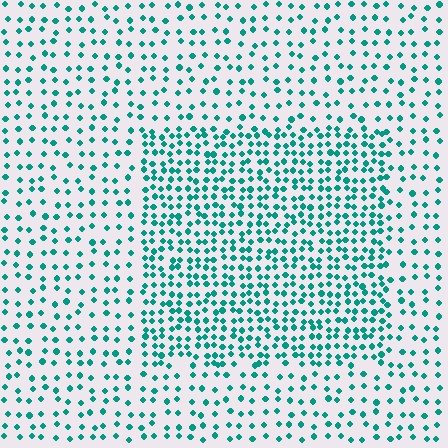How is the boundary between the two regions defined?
The boundary is defined by a change in element density (approximately 2.0x ratio). All elements are the same color, size, and shape.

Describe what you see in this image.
The image contains small teal elements arranged at two different densities. A rectangle-shaped region is visible where the elements are more densely packed than the surrounding area.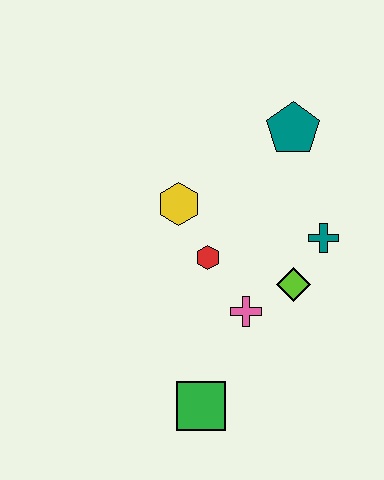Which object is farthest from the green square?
The teal pentagon is farthest from the green square.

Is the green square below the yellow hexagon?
Yes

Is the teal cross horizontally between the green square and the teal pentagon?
No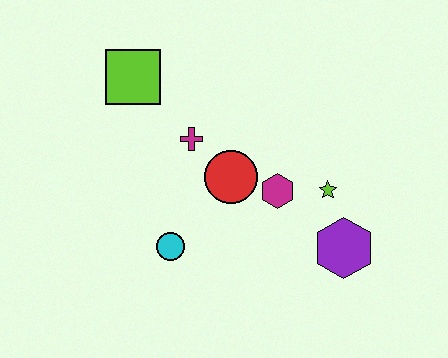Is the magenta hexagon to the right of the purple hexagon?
No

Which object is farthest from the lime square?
The purple hexagon is farthest from the lime square.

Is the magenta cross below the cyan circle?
No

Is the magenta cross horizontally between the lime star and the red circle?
No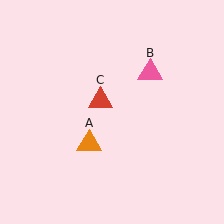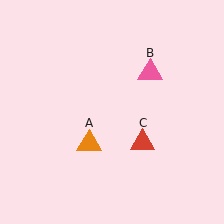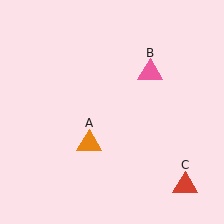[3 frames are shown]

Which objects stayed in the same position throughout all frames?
Orange triangle (object A) and pink triangle (object B) remained stationary.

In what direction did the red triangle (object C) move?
The red triangle (object C) moved down and to the right.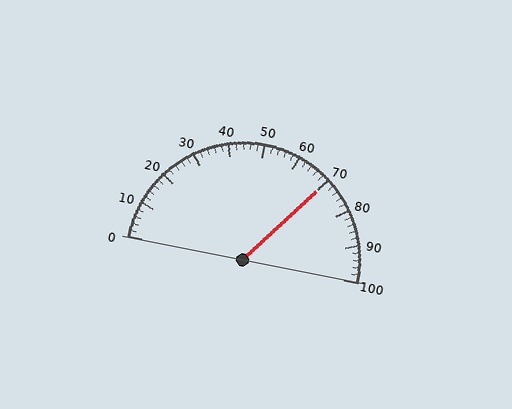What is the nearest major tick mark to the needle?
The nearest major tick mark is 70.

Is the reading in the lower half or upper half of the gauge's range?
The reading is in the upper half of the range (0 to 100).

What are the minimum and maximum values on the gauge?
The gauge ranges from 0 to 100.